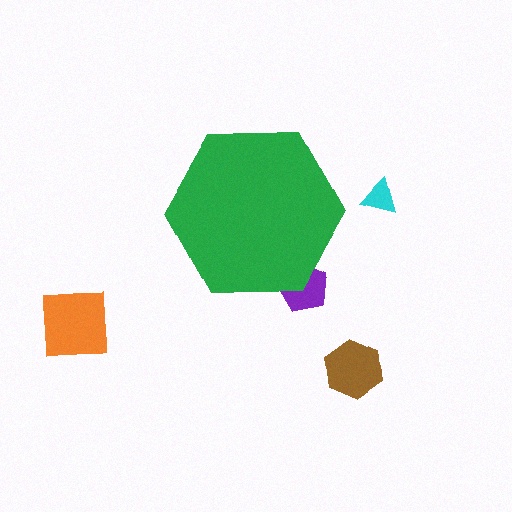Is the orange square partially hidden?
No, the orange square is fully visible.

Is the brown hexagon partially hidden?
No, the brown hexagon is fully visible.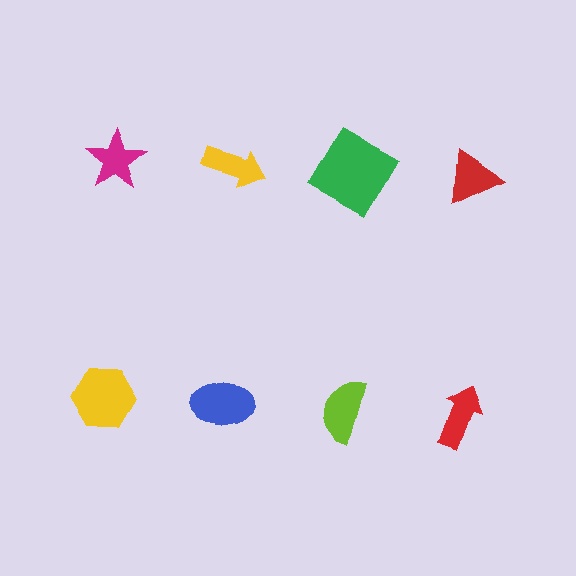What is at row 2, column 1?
A yellow hexagon.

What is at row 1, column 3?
A green square.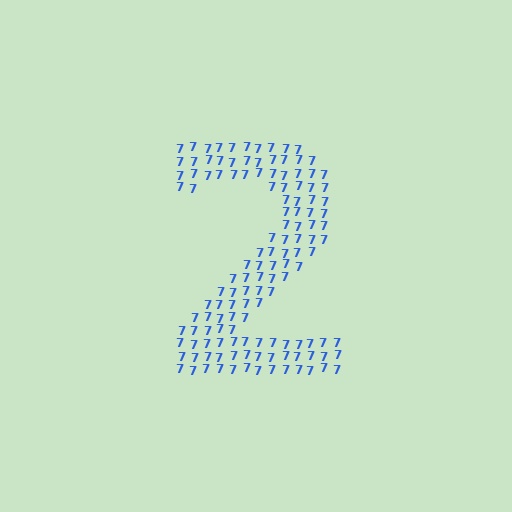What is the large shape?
The large shape is the digit 2.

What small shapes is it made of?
It is made of small digit 7's.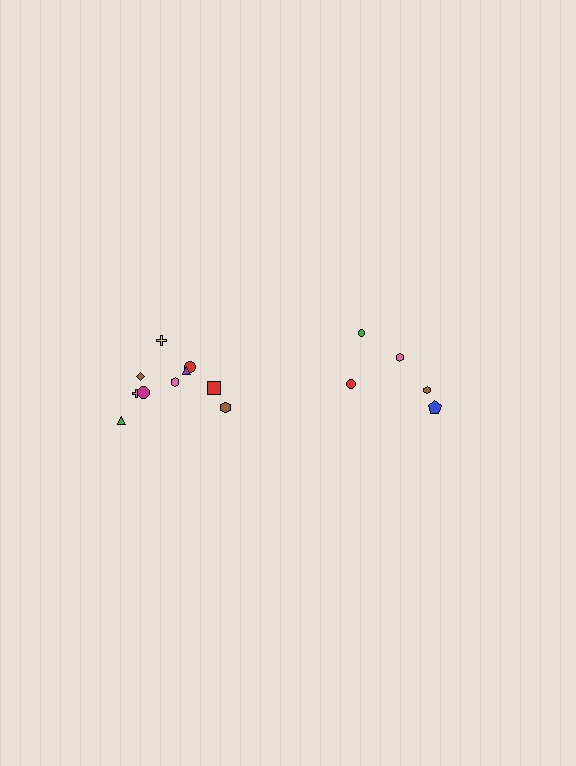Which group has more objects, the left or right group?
The left group.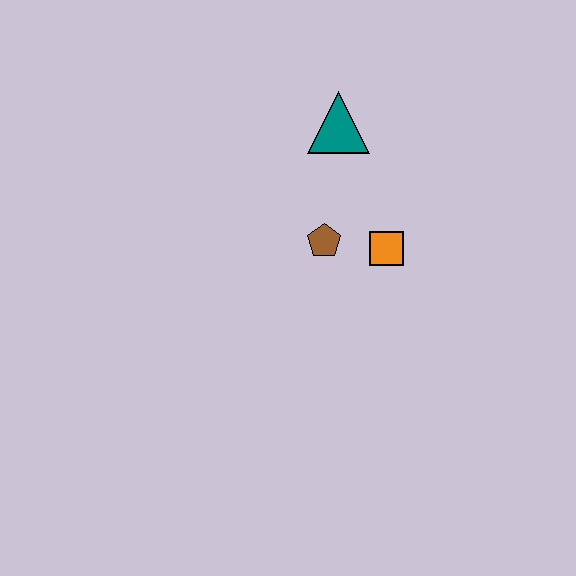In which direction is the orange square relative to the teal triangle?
The orange square is below the teal triangle.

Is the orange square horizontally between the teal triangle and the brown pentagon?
No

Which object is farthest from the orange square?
The teal triangle is farthest from the orange square.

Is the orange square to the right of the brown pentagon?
Yes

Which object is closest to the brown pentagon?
The orange square is closest to the brown pentagon.